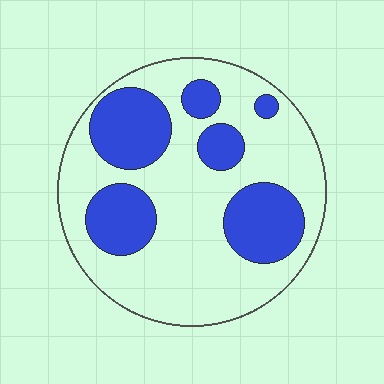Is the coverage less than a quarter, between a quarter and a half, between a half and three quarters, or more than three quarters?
Between a quarter and a half.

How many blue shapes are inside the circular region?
6.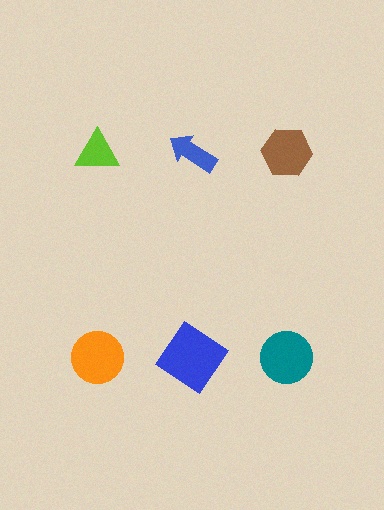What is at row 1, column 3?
A brown hexagon.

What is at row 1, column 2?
A blue arrow.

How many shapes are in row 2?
3 shapes.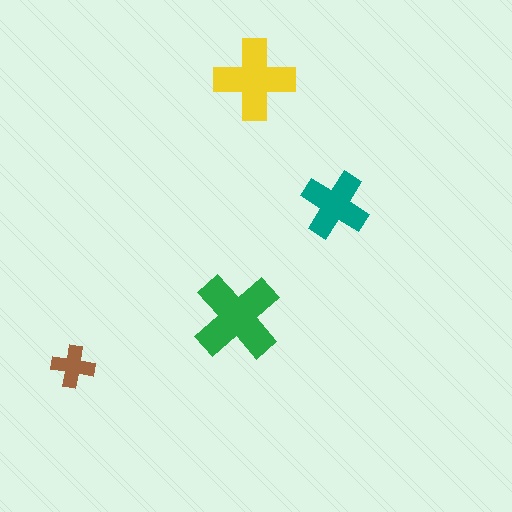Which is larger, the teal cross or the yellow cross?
The yellow one.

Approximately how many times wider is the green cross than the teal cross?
About 1.5 times wider.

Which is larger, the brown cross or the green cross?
The green one.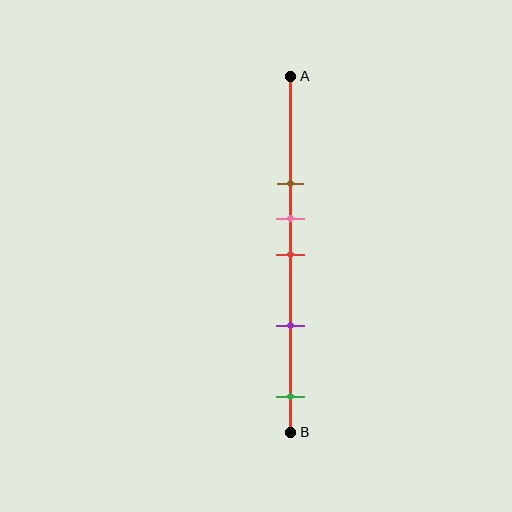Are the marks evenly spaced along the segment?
No, the marks are not evenly spaced.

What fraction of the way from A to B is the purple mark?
The purple mark is approximately 70% (0.7) of the way from A to B.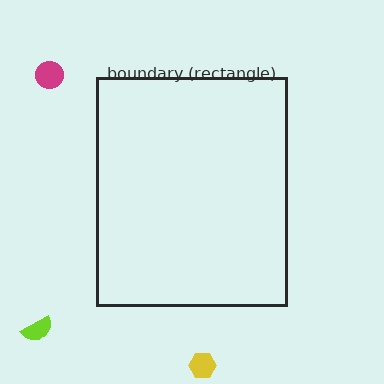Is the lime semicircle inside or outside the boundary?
Outside.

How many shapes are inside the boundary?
0 inside, 3 outside.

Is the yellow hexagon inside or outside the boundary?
Outside.